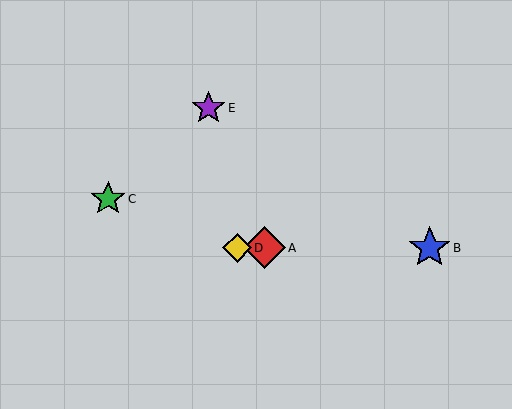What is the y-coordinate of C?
Object C is at y≈199.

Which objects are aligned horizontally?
Objects A, B, D are aligned horizontally.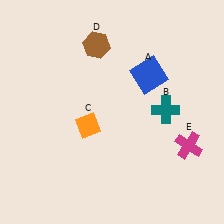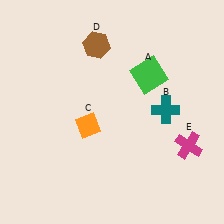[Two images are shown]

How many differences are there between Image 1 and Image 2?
There is 1 difference between the two images.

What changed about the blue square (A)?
In Image 1, A is blue. In Image 2, it changed to green.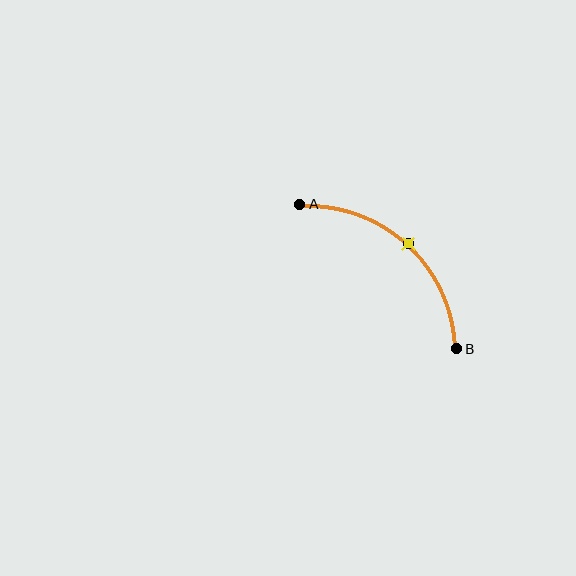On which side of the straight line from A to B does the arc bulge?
The arc bulges above and to the right of the straight line connecting A and B.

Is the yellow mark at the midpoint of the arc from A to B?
Yes. The yellow mark lies on the arc at equal arc-length from both A and B — it is the arc midpoint.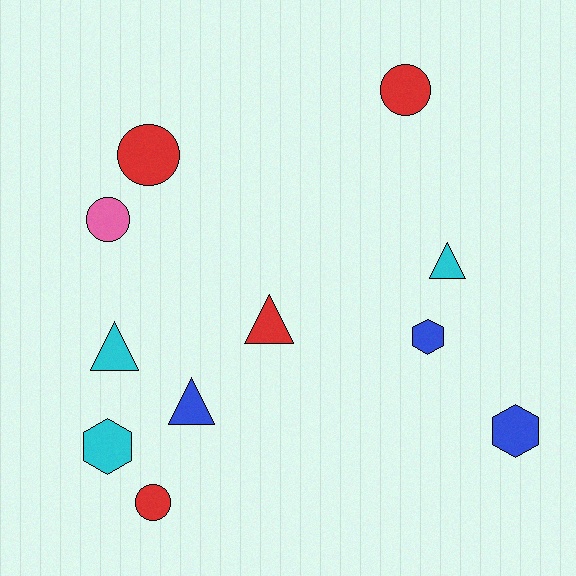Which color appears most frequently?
Red, with 4 objects.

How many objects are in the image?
There are 11 objects.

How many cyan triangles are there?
There are 2 cyan triangles.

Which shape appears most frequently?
Triangle, with 4 objects.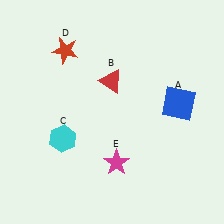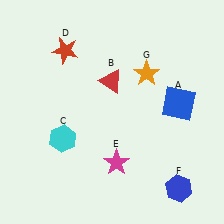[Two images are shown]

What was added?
A blue hexagon (F), an orange star (G) were added in Image 2.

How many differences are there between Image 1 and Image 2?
There are 2 differences between the two images.